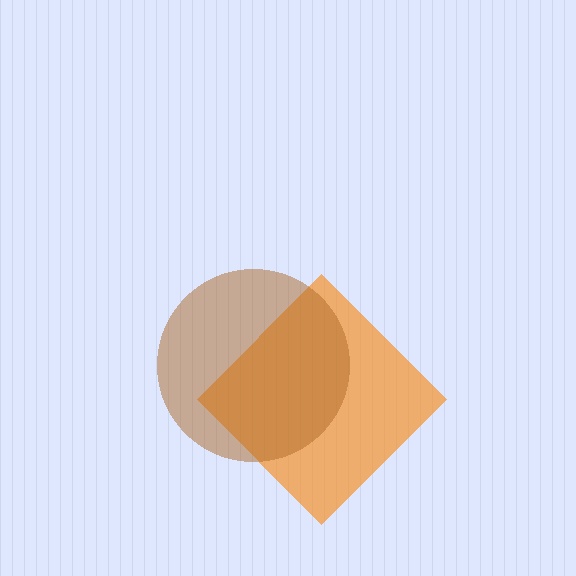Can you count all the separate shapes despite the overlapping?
Yes, there are 2 separate shapes.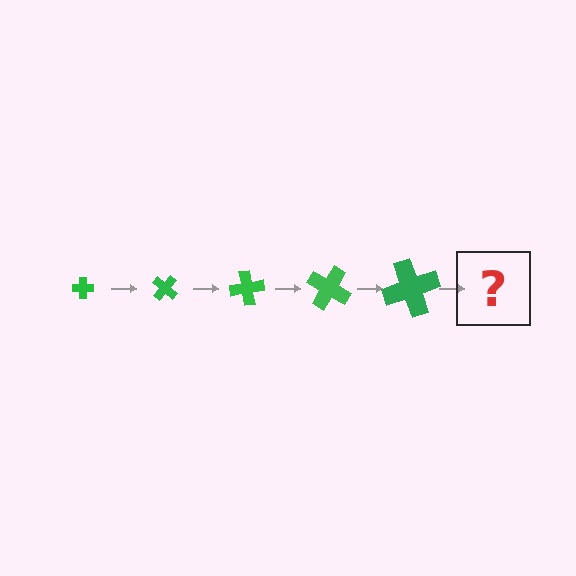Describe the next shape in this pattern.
It should be a cross, larger than the previous one and rotated 200 degrees from the start.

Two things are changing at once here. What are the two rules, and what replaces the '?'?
The two rules are that the cross grows larger each step and it rotates 40 degrees each step. The '?' should be a cross, larger than the previous one and rotated 200 degrees from the start.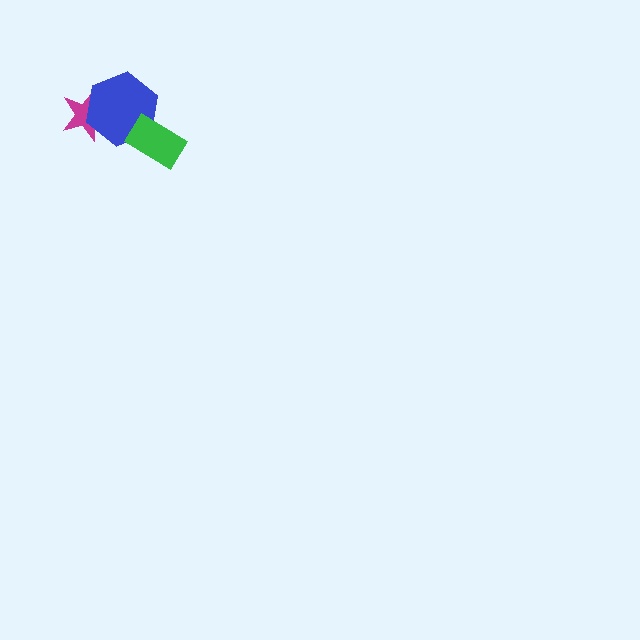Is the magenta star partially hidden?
Yes, it is partially covered by another shape.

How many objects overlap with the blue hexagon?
2 objects overlap with the blue hexagon.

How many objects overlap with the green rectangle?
1 object overlaps with the green rectangle.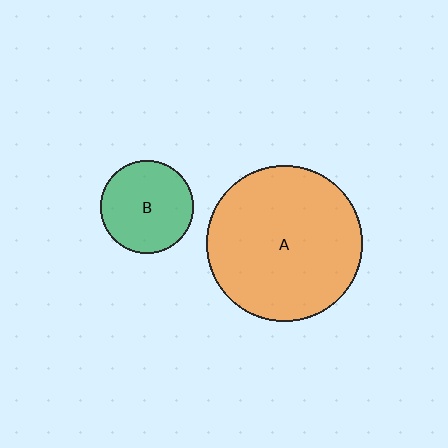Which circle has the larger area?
Circle A (orange).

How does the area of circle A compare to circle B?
Approximately 2.8 times.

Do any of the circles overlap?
No, none of the circles overlap.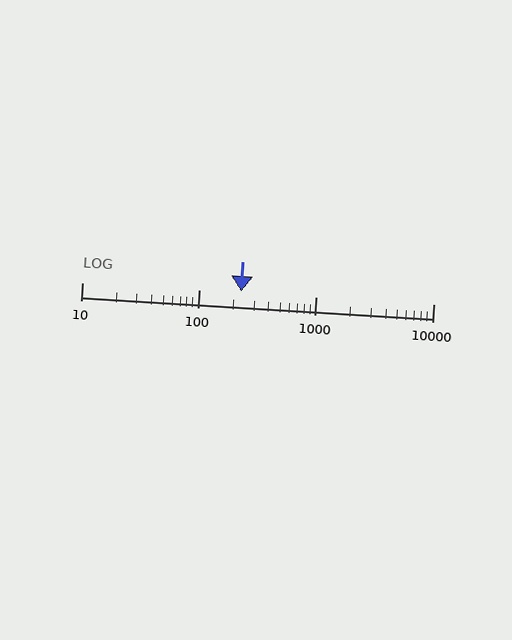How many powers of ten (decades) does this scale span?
The scale spans 3 decades, from 10 to 10000.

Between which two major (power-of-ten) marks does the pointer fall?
The pointer is between 100 and 1000.